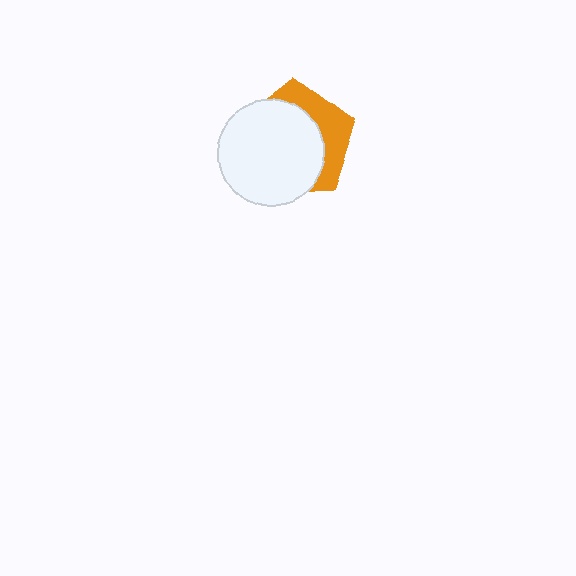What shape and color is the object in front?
The object in front is a white circle.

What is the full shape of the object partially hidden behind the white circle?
The partially hidden object is an orange pentagon.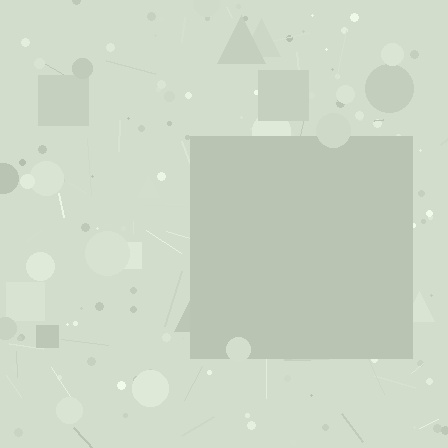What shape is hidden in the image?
A square is hidden in the image.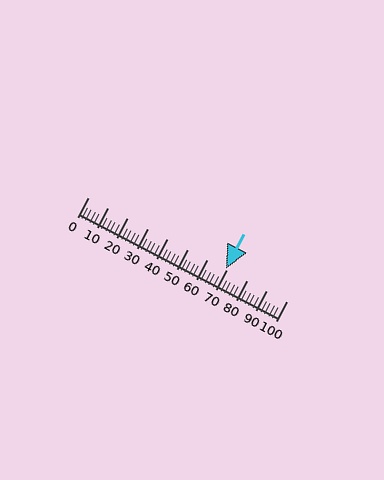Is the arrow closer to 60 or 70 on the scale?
The arrow is closer to 70.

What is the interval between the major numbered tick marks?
The major tick marks are spaced 10 units apart.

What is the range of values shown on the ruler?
The ruler shows values from 0 to 100.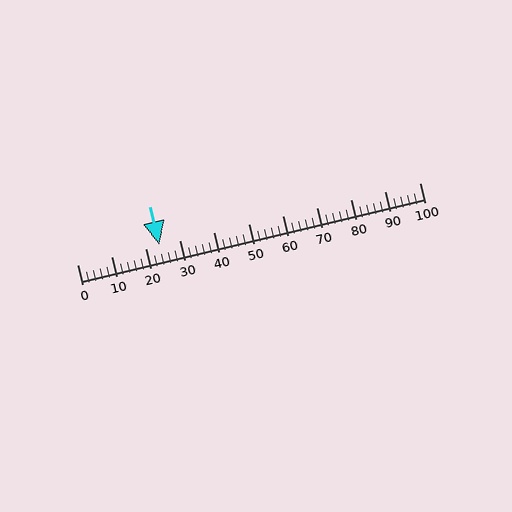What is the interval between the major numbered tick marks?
The major tick marks are spaced 10 units apart.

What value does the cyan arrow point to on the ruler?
The cyan arrow points to approximately 24.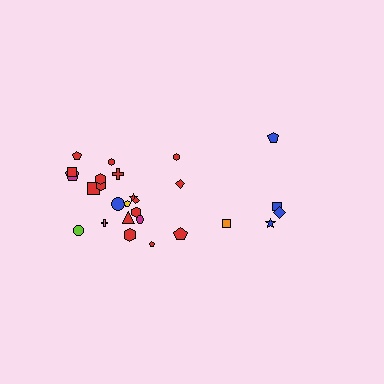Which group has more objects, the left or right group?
The left group.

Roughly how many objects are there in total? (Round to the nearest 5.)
Roughly 25 objects in total.